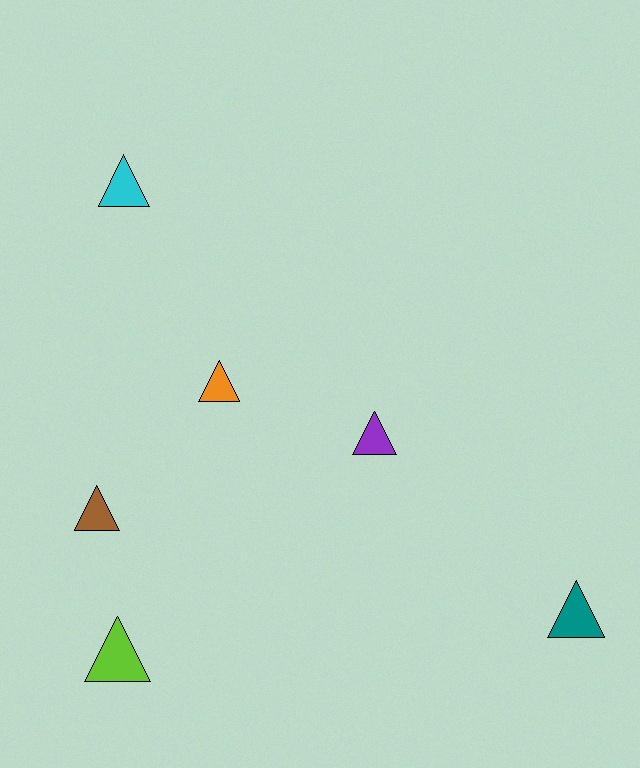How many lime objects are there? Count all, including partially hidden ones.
There is 1 lime object.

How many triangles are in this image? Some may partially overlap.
There are 6 triangles.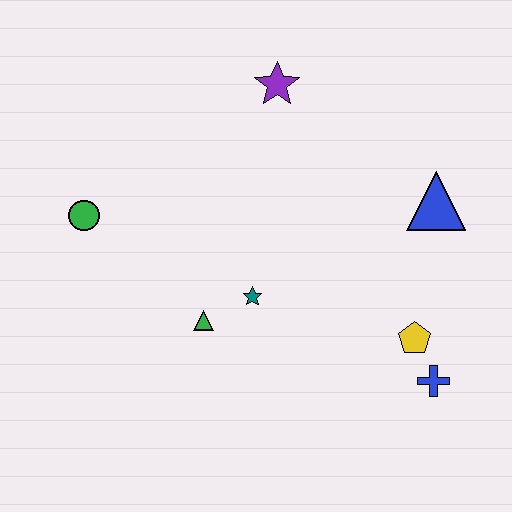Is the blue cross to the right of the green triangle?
Yes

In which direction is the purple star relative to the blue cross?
The purple star is above the blue cross.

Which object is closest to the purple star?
The blue triangle is closest to the purple star.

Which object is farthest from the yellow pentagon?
The green circle is farthest from the yellow pentagon.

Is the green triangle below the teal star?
Yes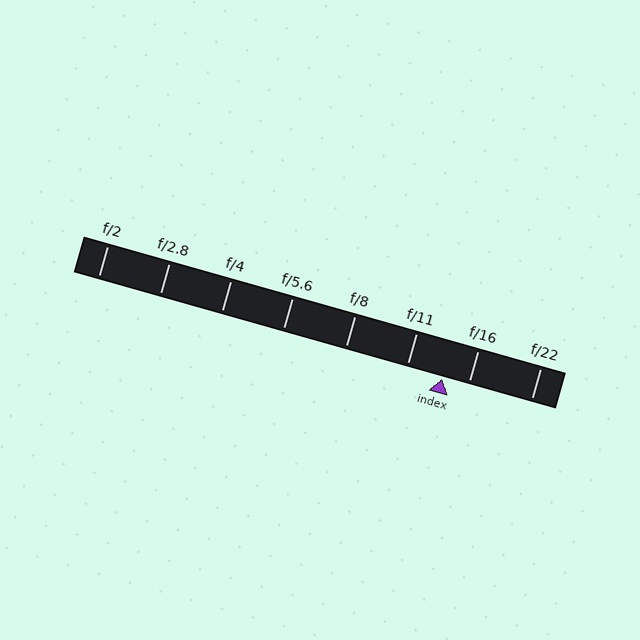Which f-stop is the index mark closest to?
The index mark is closest to f/16.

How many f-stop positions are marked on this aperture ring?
There are 8 f-stop positions marked.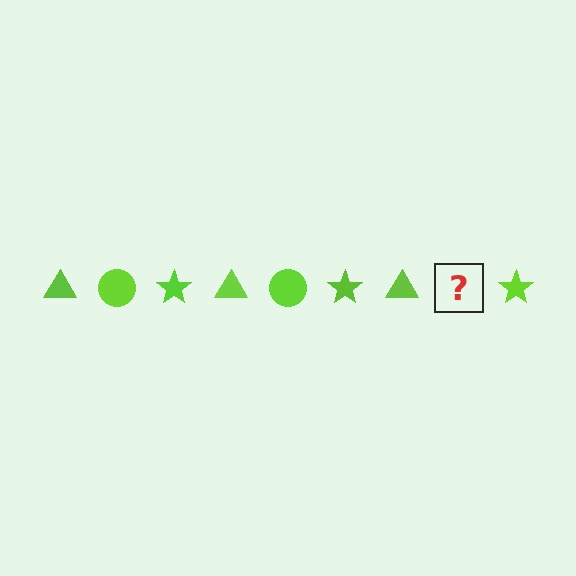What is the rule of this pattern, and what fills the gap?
The rule is that the pattern cycles through triangle, circle, star shapes in lime. The gap should be filled with a lime circle.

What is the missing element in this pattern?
The missing element is a lime circle.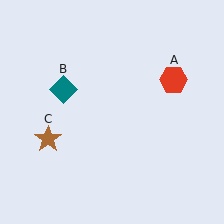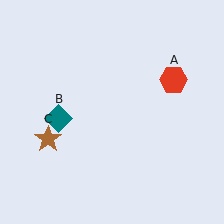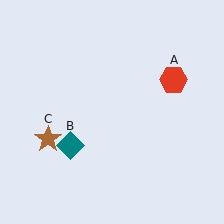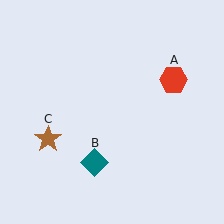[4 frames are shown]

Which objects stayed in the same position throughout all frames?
Red hexagon (object A) and brown star (object C) remained stationary.